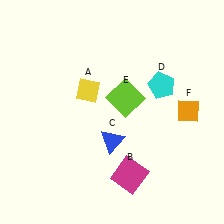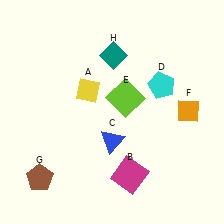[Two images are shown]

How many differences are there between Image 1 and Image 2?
There are 2 differences between the two images.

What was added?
A brown pentagon (G), a teal diamond (H) were added in Image 2.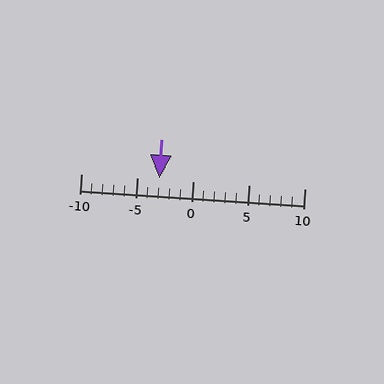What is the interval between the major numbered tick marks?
The major tick marks are spaced 5 units apart.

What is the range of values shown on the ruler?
The ruler shows values from -10 to 10.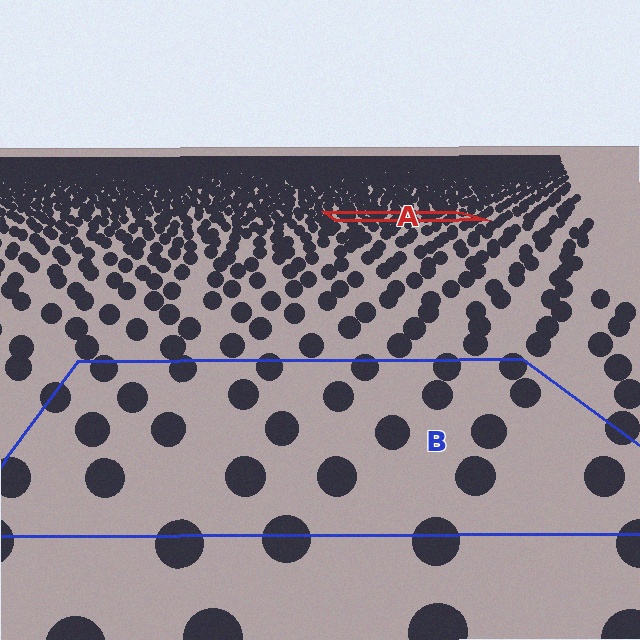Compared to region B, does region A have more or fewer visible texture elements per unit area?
Region A has more texture elements per unit area — they are packed more densely because it is farther away.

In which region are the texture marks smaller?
The texture marks are smaller in region A, because it is farther away.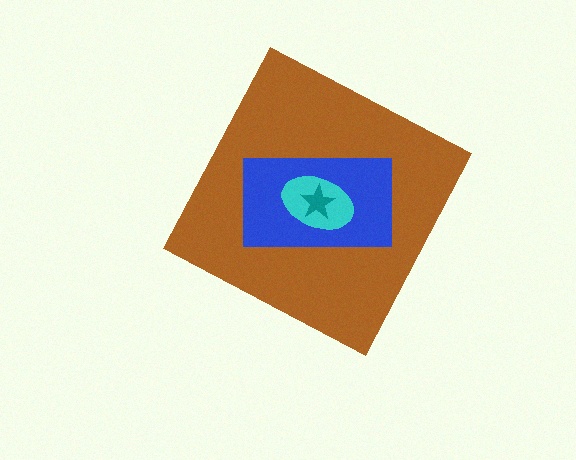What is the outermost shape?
The brown diamond.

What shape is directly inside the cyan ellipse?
The teal star.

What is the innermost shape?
The teal star.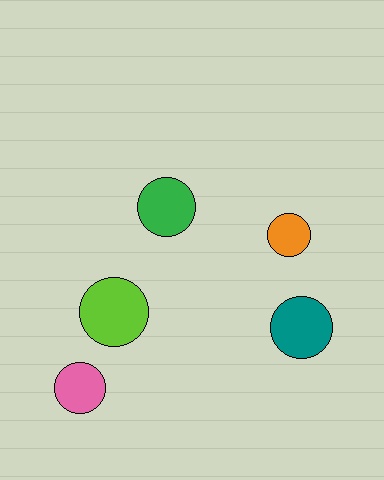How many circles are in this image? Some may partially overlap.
There are 5 circles.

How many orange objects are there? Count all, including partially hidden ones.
There is 1 orange object.